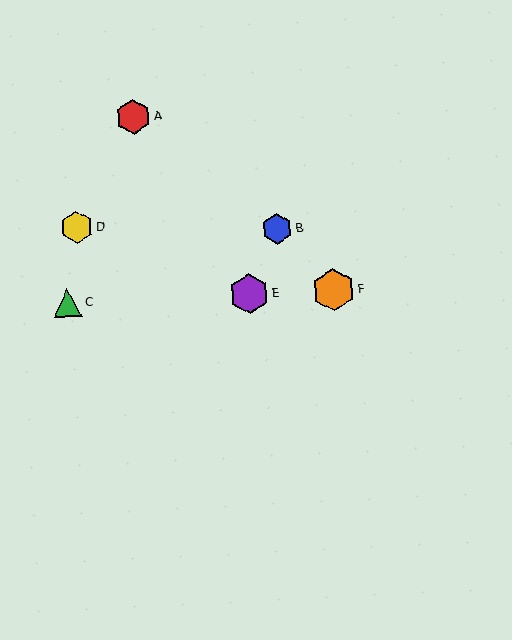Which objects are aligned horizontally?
Objects C, E, F are aligned horizontally.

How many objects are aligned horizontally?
3 objects (C, E, F) are aligned horizontally.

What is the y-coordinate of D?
Object D is at y≈227.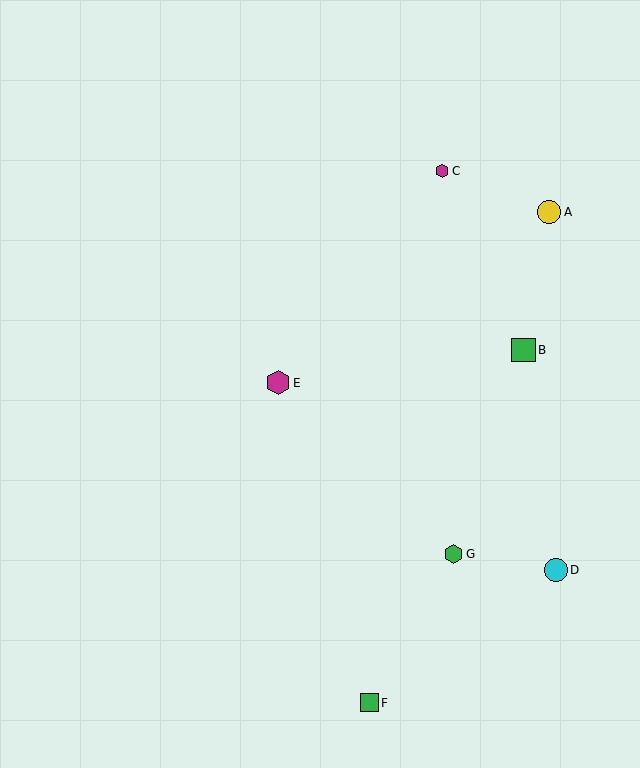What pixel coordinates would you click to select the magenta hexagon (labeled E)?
Click at (278, 383) to select the magenta hexagon E.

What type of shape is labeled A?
Shape A is a yellow circle.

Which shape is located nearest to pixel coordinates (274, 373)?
The magenta hexagon (labeled E) at (278, 383) is nearest to that location.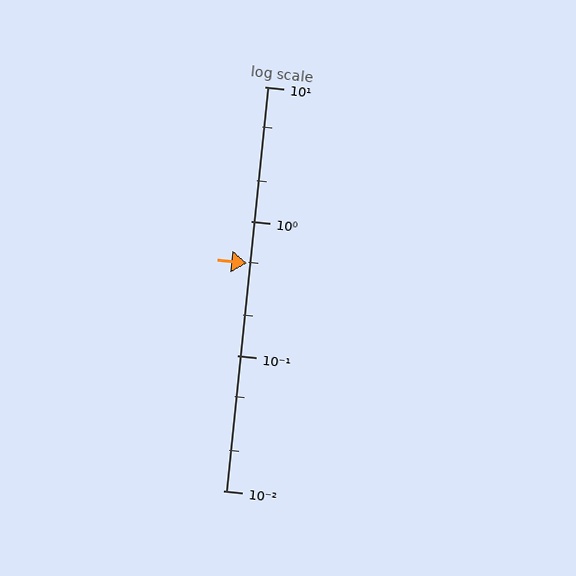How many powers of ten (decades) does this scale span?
The scale spans 3 decades, from 0.01 to 10.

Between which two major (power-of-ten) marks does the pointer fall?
The pointer is between 0.1 and 1.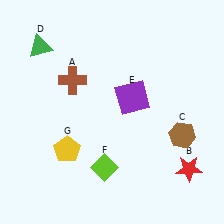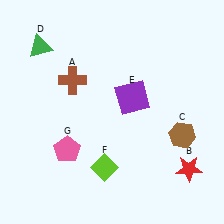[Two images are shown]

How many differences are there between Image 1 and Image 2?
There is 1 difference between the two images.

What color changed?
The pentagon (G) changed from yellow in Image 1 to pink in Image 2.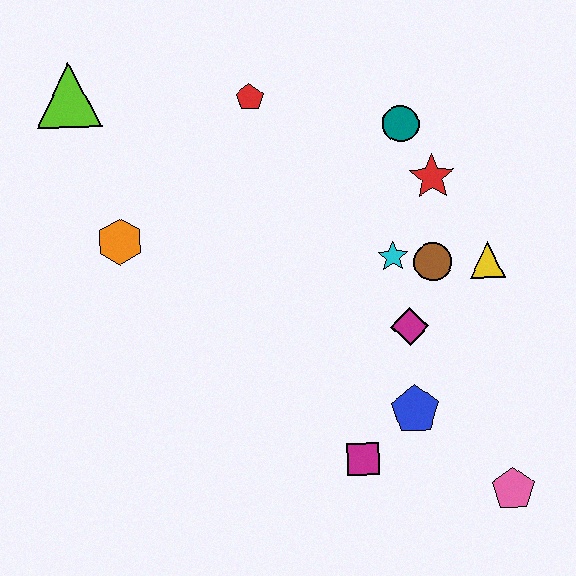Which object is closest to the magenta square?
The blue pentagon is closest to the magenta square.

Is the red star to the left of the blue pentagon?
No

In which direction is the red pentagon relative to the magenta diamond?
The red pentagon is above the magenta diamond.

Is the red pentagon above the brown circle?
Yes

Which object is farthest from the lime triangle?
The pink pentagon is farthest from the lime triangle.